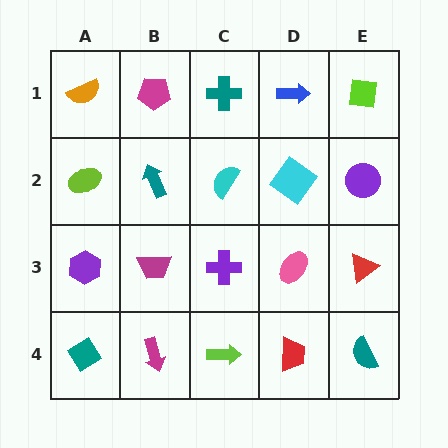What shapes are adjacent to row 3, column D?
A cyan diamond (row 2, column D), a red trapezoid (row 4, column D), a purple cross (row 3, column C), a red triangle (row 3, column E).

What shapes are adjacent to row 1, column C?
A cyan semicircle (row 2, column C), a magenta pentagon (row 1, column B), a blue arrow (row 1, column D).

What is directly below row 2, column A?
A purple hexagon.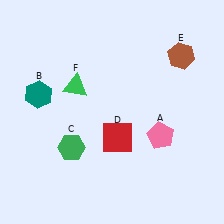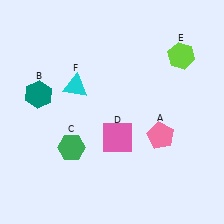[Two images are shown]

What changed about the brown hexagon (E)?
In Image 1, E is brown. In Image 2, it changed to lime.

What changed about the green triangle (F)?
In Image 1, F is green. In Image 2, it changed to cyan.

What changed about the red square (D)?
In Image 1, D is red. In Image 2, it changed to pink.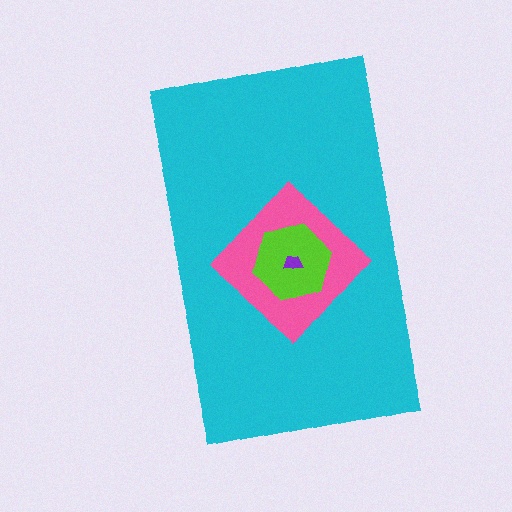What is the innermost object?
The purple trapezoid.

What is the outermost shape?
The cyan rectangle.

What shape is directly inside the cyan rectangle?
The pink diamond.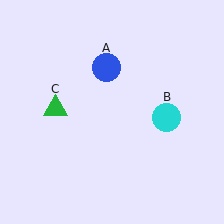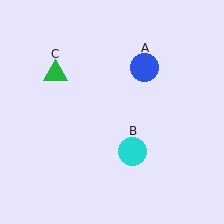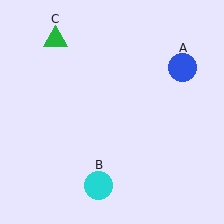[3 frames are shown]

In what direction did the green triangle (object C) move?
The green triangle (object C) moved up.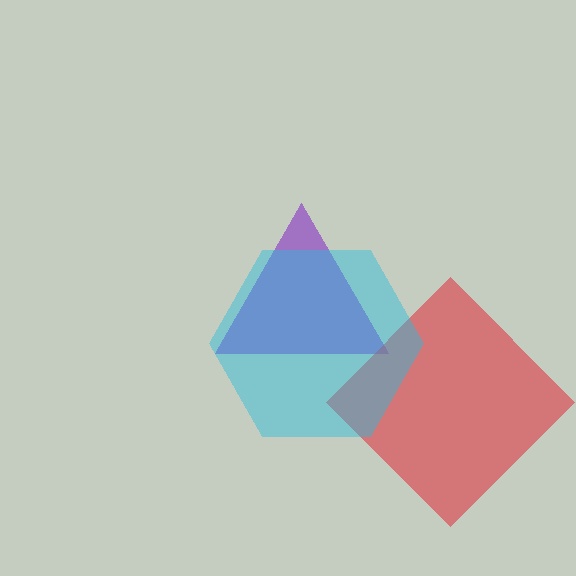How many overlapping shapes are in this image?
There are 3 overlapping shapes in the image.